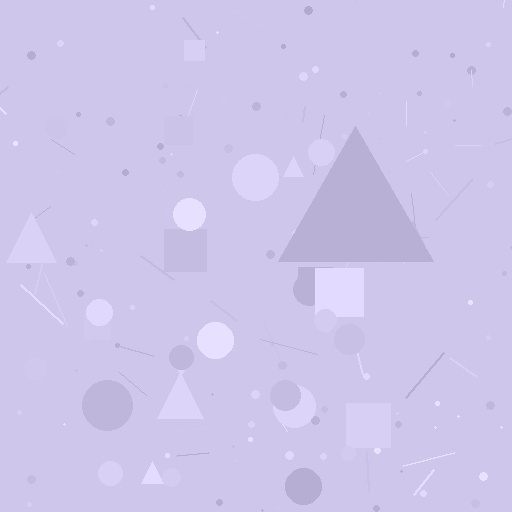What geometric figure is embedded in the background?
A triangle is embedded in the background.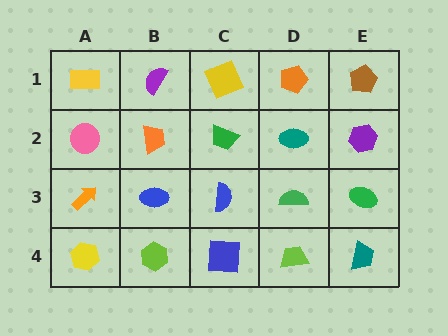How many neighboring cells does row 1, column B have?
3.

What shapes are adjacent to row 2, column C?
A yellow square (row 1, column C), a blue semicircle (row 3, column C), an orange trapezoid (row 2, column B), a teal ellipse (row 2, column D).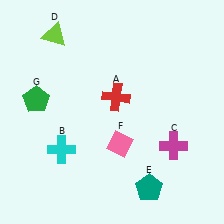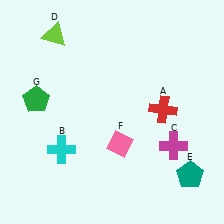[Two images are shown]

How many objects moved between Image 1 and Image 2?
2 objects moved between the two images.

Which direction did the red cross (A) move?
The red cross (A) moved right.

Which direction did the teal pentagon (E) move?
The teal pentagon (E) moved right.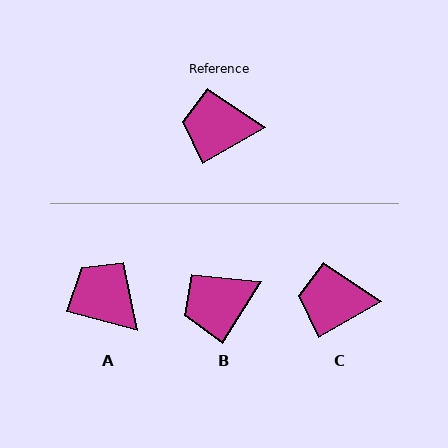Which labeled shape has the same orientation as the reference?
C.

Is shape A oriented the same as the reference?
No, it is off by about 45 degrees.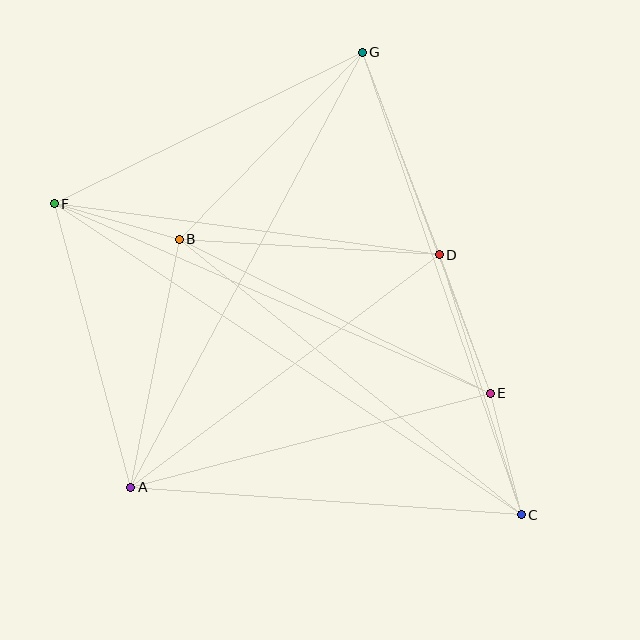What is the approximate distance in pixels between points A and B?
The distance between A and B is approximately 253 pixels.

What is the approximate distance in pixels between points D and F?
The distance between D and F is approximately 388 pixels.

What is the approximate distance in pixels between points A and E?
The distance between A and E is approximately 372 pixels.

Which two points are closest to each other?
Points C and E are closest to each other.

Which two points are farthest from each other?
Points C and F are farthest from each other.